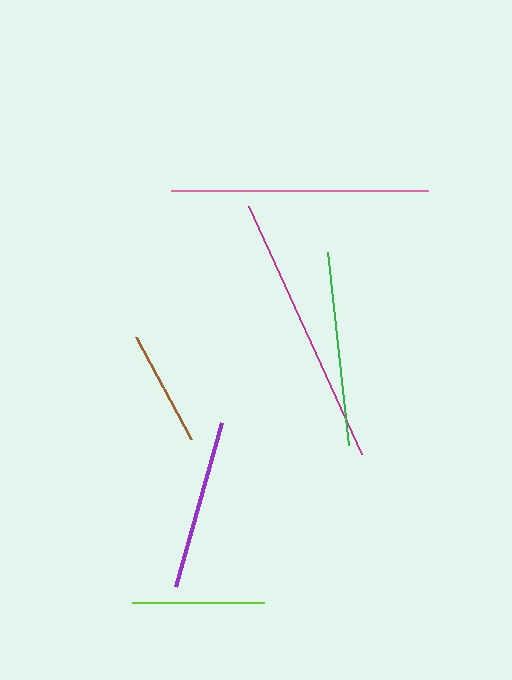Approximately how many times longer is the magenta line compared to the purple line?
The magenta line is approximately 1.6 times the length of the purple line.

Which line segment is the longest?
The magenta line is the longest at approximately 273 pixels.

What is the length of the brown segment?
The brown segment is approximately 117 pixels long.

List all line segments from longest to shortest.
From longest to shortest: magenta, pink, green, purple, lime, brown.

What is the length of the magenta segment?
The magenta segment is approximately 273 pixels long.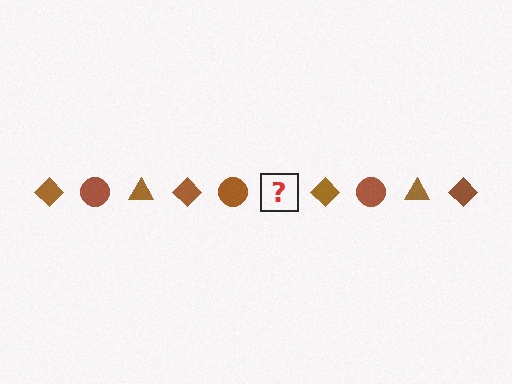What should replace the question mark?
The question mark should be replaced with a brown triangle.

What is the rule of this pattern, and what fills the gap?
The rule is that the pattern cycles through diamond, circle, triangle shapes in brown. The gap should be filled with a brown triangle.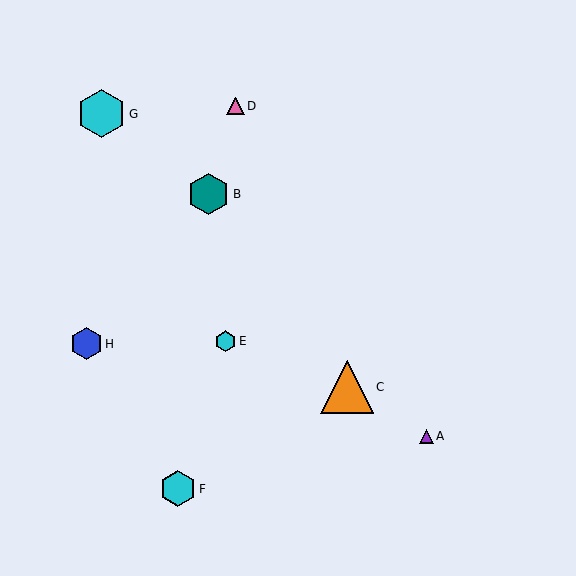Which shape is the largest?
The orange triangle (labeled C) is the largest.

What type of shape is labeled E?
Shape E is a cyan hexagon.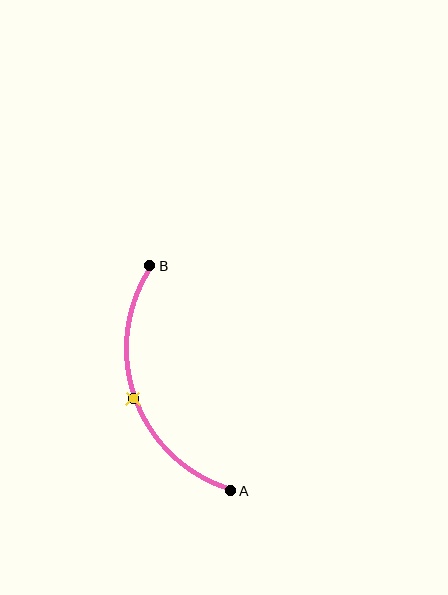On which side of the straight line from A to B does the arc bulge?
The arc bulges to the left of the straight line connecting A and B.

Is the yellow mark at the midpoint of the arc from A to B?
Yes. The yellow mark lies on the arc at equal arc-length from both A and B — it is the arc midpoint.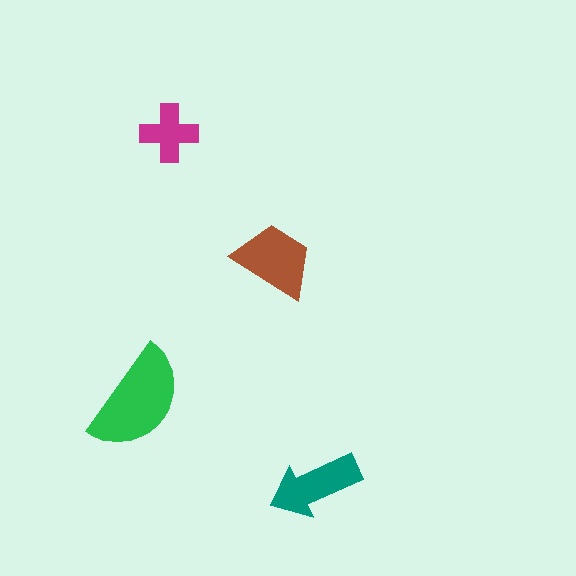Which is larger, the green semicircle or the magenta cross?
The green semicircle.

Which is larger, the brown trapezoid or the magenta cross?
The brown trapezoid.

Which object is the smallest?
The magenta cross.